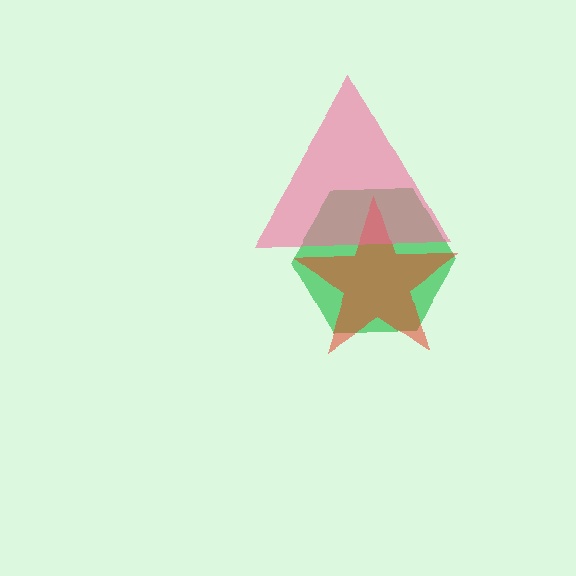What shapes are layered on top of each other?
The layered shapes are: a green hexagon, a red star, a pink triangle.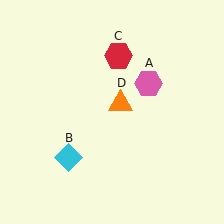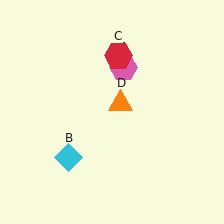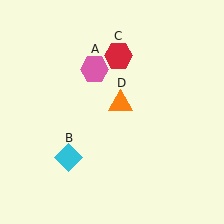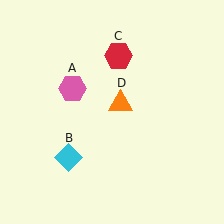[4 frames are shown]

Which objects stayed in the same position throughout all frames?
Cyan diamond (object B) and red hexagon (object C) and orange triangle (object D) remained stationary.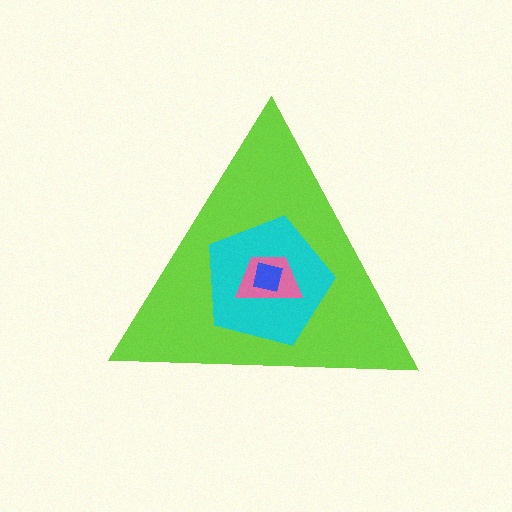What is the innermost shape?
The blue square.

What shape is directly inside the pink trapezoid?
The blue square.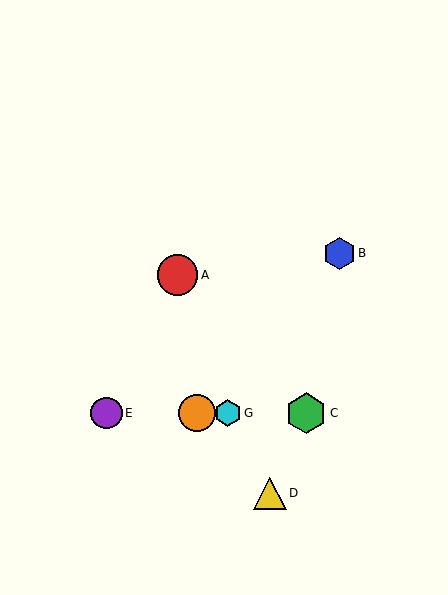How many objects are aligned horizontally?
4 objects (C, E, F, G) are aligned horizontally.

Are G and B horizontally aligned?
No, G is at y≈413 and B is at y≈253.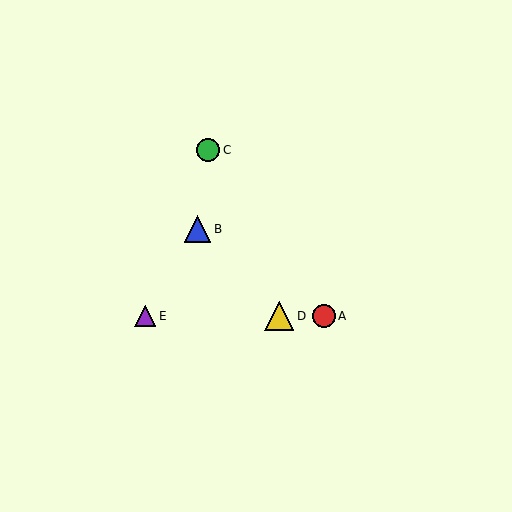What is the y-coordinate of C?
Object C is at y≈150.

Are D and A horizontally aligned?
Yes, both are at y≈316.